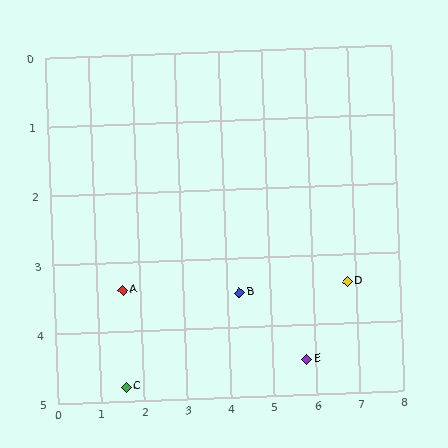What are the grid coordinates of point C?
Point C is at approximately (1.6, 4.8).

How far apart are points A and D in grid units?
Points A and D are about 5.2 grid units apart.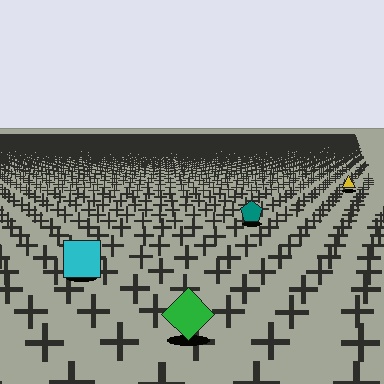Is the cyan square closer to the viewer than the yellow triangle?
Yes. The cyan square is closer — you can tell from the texture gradient: the ground texture is coarser near it.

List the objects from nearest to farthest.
From nearest to farthest: the green diamond, the cyan square, the teal pentagon, the yellow triangle.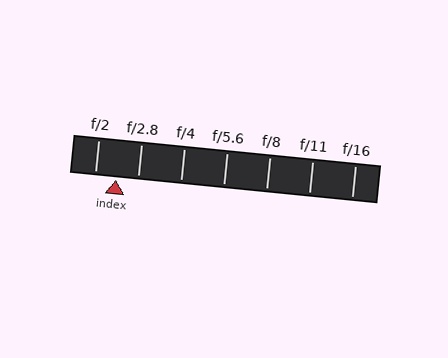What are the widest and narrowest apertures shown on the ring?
The widest aperture shown is f/2 and the narrowest is f/16.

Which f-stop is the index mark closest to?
The index mark is closest to f/2.8.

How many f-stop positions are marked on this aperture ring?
There are 7 f-stop positions marked.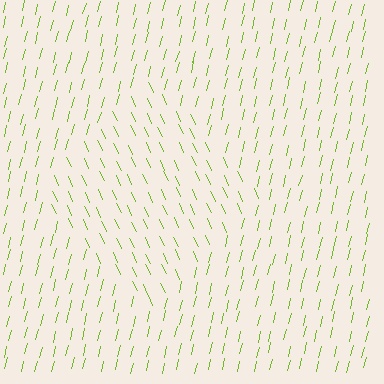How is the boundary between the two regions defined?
The boundary is defined purely by a change in line orientation (approximately 39 degrees difference). All lines are the same color and thickness.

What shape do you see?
I see a diamond.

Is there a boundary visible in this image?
Yes, there is a texture boundary formed by a change in line orientation.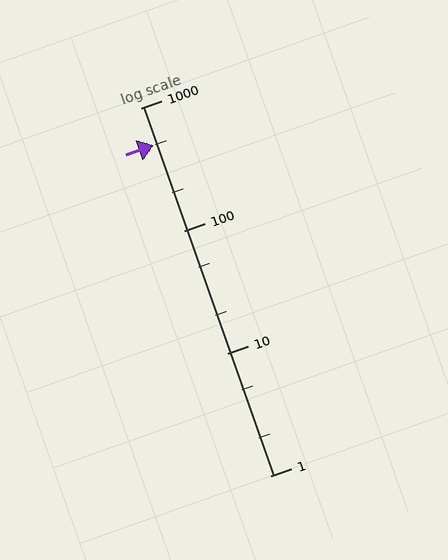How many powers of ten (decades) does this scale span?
The scale spans 3 decades, from 1 to 1000.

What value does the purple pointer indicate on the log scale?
The pointer indicates approximately 500.